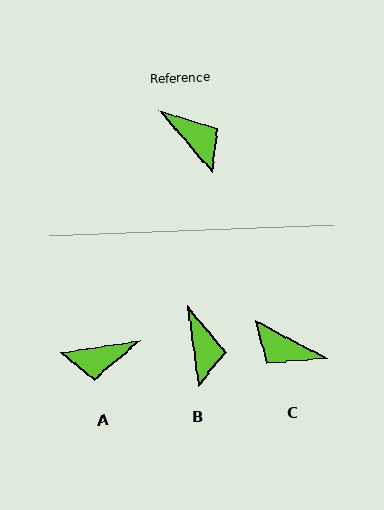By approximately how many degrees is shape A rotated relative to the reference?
Approximately 123 degrees clockwise.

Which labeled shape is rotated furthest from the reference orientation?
C, about 158 degrees away.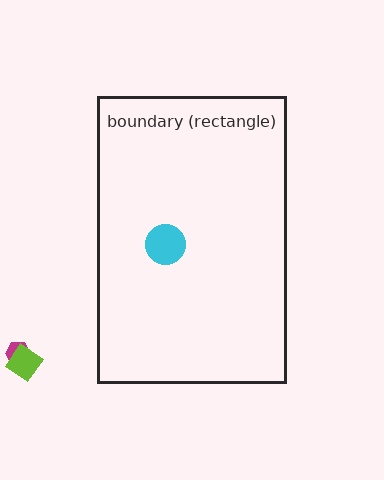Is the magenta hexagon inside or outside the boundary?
Outside.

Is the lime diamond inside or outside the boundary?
Outside.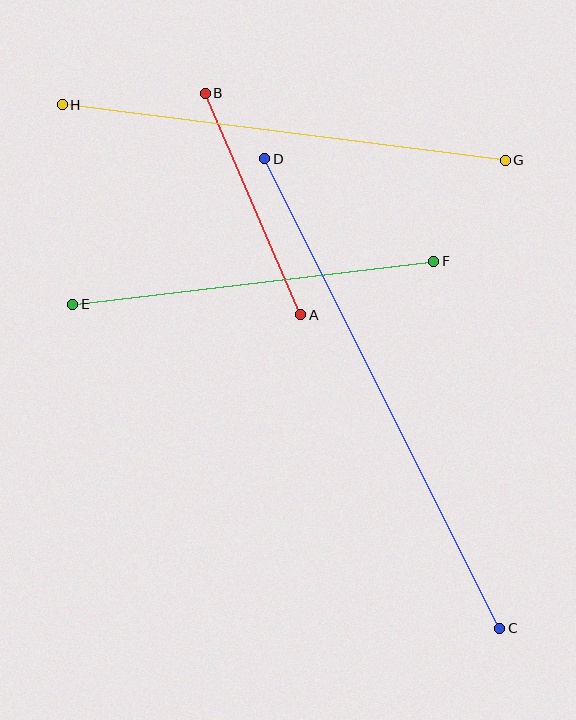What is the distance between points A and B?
The distance is approximately 241 pixels.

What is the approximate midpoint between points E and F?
The midpoint is at approximately (253, 283) pixels.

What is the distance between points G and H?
The distance is approximately 446 pixels.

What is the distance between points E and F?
The distance is approximately 364 pixels.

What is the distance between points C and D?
The distance is approximately 525 pixels.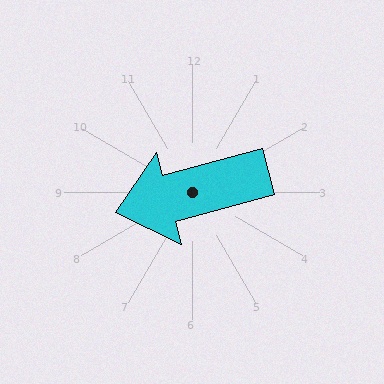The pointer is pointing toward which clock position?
Roughly 9 o'clock.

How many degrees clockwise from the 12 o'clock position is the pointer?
Approximately 255 degrees.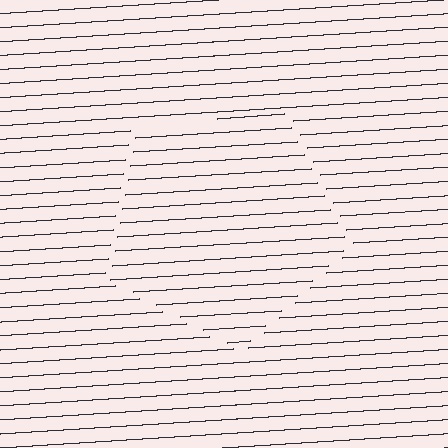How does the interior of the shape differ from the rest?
The interior of the shape contains the same grating, shifted by half a period — the contour is defined by the phase discontinuity where line-ends from the inner and outer gratings abut.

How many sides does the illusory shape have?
5 sides — the line-ends trace a pentagon.